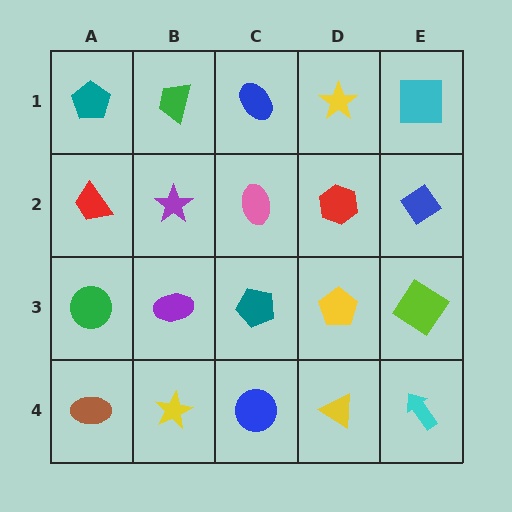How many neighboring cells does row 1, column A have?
2.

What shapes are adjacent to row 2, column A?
A teal pentagon (row 1, column A), a green circle (row 3, column A), a purple star (row 2, column B).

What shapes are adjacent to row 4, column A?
A green circle (row 3, column A), a yellow star (row 4, column B).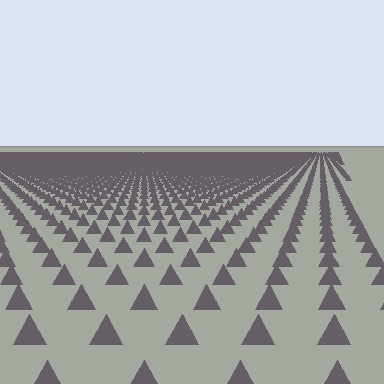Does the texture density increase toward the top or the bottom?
Density increases toward the top.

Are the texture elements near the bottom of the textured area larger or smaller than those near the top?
Larger. Near the bottom, elements are closer to the viewer and appear at a bigger on-screen size.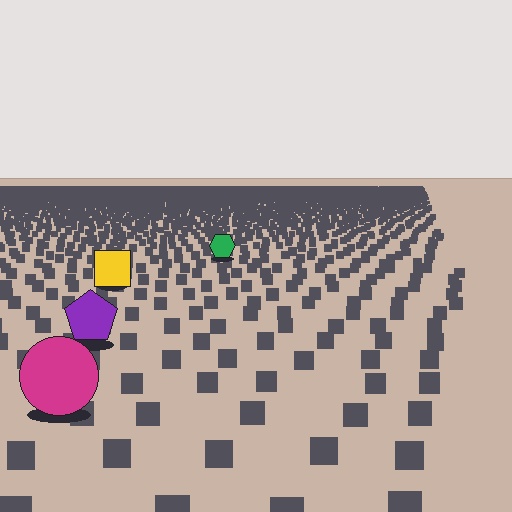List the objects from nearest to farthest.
From nearest to farthest: the magenta circle, the purple pentagon, the yellow square, the green hexagon.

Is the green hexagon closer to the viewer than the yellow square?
No. The yellow square is closer — you can tell from the texture gradient: the ground texture is coarser near it.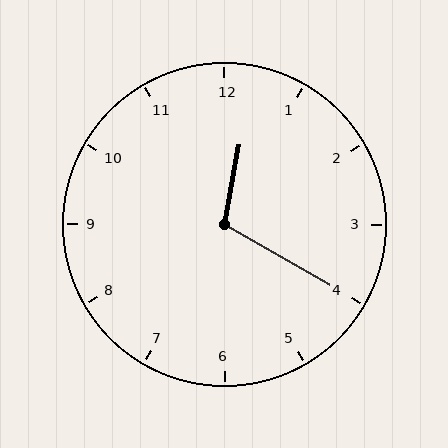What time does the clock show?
12:20.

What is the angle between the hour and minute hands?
Approximately 110 degrees.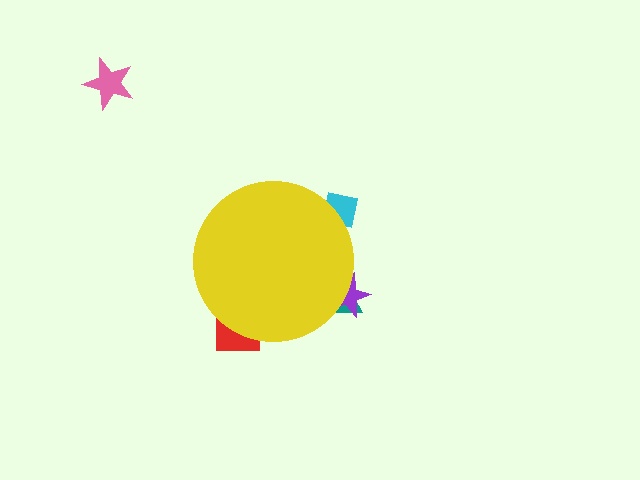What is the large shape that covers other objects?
A yellow circle.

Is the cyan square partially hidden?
Yes, the cyan square is partially hidden behind the yellow circle.